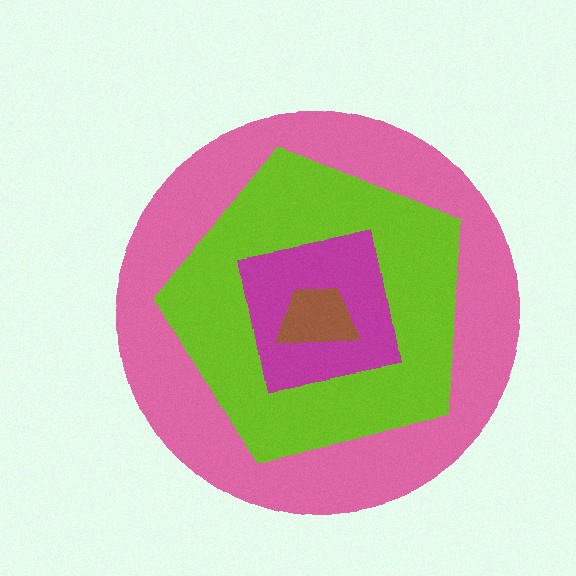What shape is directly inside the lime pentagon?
The magenta square.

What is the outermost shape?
The pink circle.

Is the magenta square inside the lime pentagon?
Yes.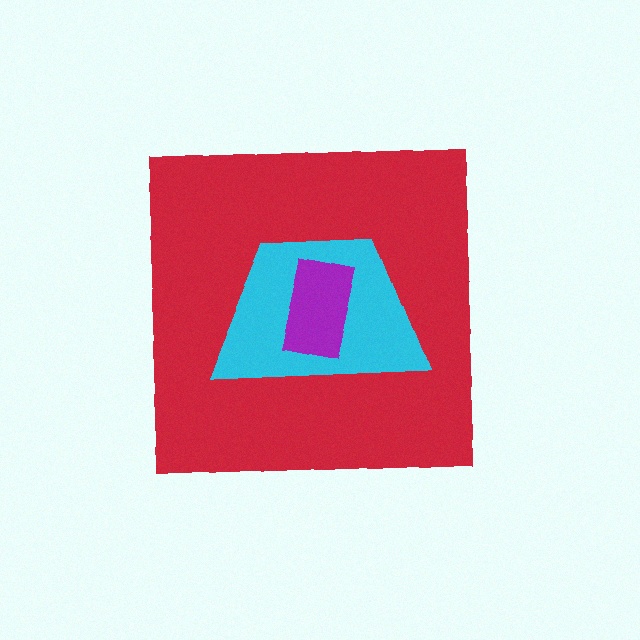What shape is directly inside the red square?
The cyan trapezoid.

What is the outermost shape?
The red square.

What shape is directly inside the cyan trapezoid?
The purple rectangle.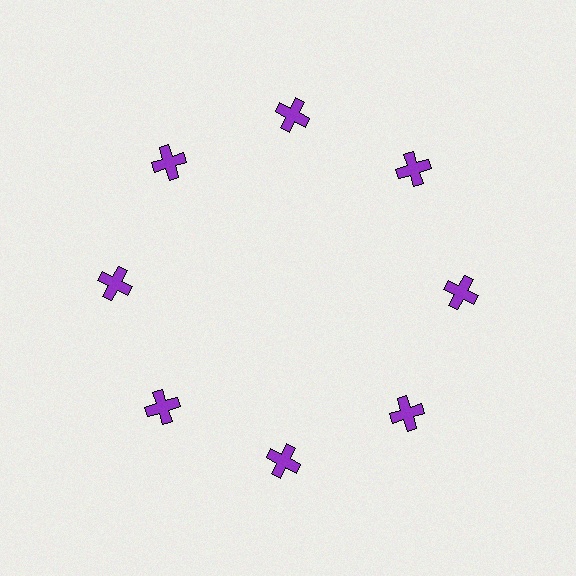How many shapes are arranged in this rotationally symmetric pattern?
There are 8 shapes, arranged in 8 groups of 1.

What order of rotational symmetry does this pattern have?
This pattern has 8-fold rotational symmetry.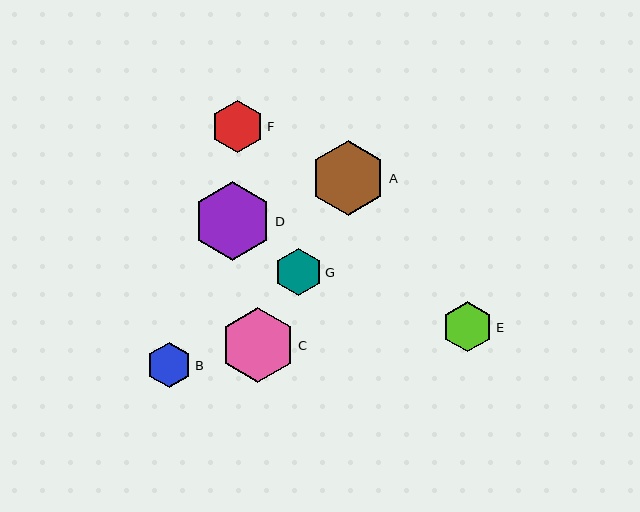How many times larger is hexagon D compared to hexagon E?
Hexagon D is approximately 1.6 times the size of hexagon E.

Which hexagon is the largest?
Hexagon D is the largest with a size of approximately 79 pixels.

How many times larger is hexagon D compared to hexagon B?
Hexagon D is approximately 1.8 times the size of hexagon B.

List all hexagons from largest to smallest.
From largest to smallest: D, A, C, F, E, G, B.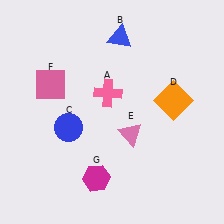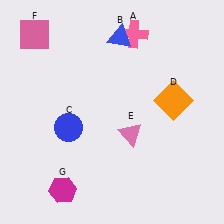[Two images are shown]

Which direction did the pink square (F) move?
The pink square (F) moved up.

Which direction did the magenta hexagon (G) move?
The magenta hexagon (G) moved left.